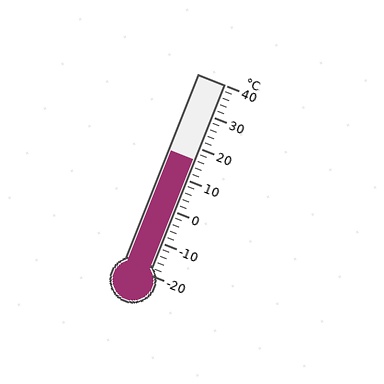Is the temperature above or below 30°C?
The temperature is below 30°C.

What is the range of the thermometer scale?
The thermometer scale ranges from -20°C to 40°C.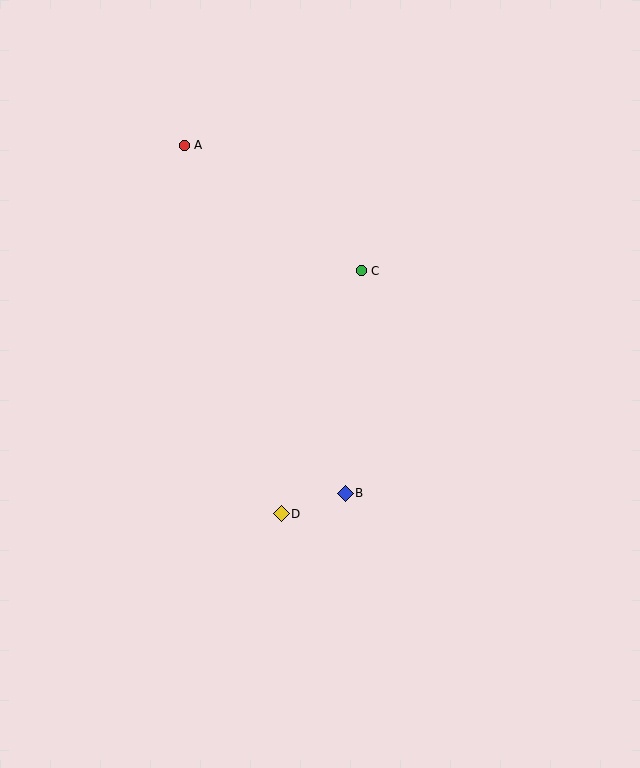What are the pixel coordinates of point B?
Point B is at (345, 493).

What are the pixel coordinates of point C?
Point C is at (361, 271).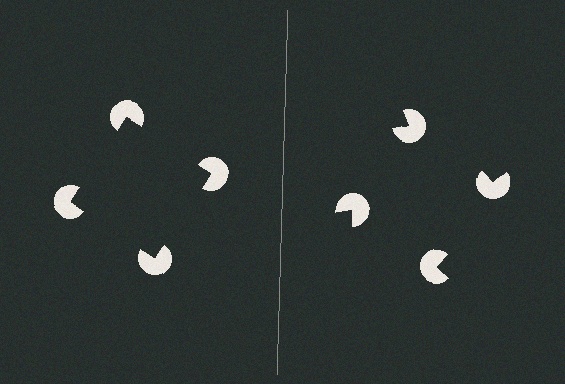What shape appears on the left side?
An illusory square.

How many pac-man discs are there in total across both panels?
8 — 4 on each side.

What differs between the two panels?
The pac-man discs are positioned identically on both sides; only the wedge orientations differ. On the left they align to a square; on the right they are misaligned.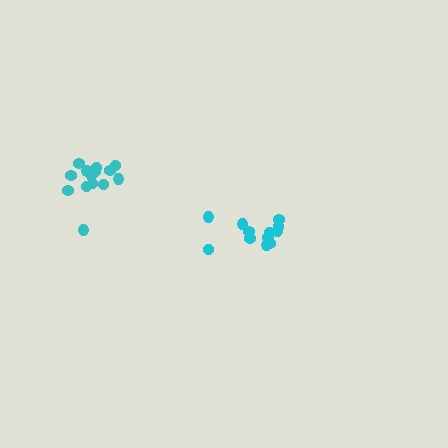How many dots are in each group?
Group 1: 14 dots, Group 2: 12 dots (26 total).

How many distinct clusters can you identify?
There are 2 distinct clusters.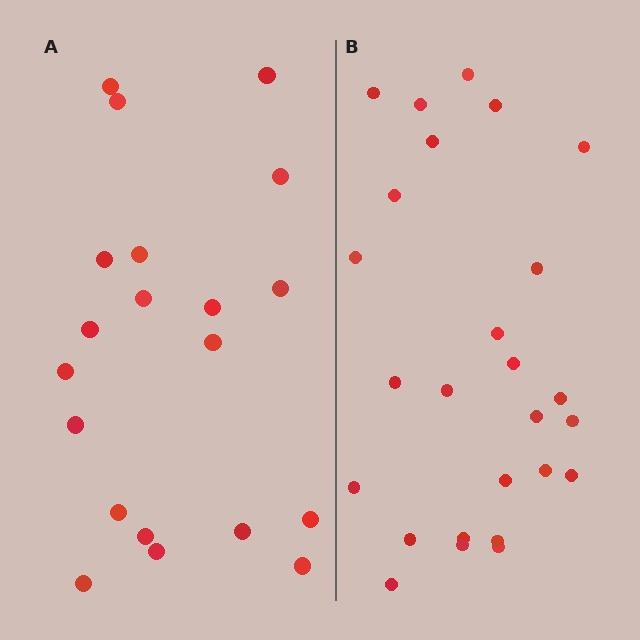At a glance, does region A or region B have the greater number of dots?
Region B (the right region) has more dots.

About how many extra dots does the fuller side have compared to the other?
Region B has about 6 more dots than region A.